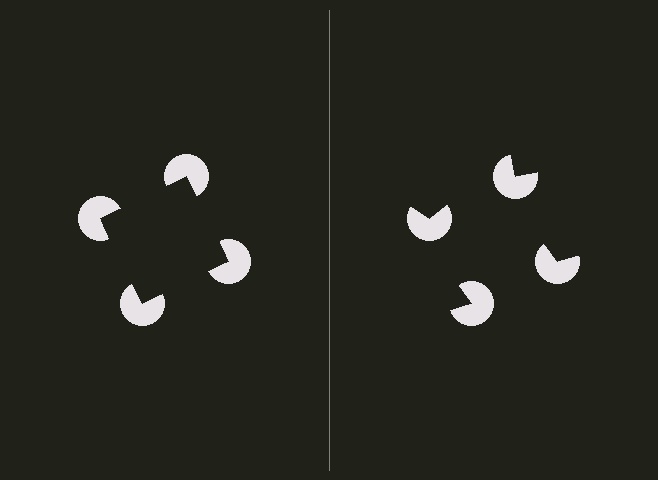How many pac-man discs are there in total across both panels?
8 — 4 on each side.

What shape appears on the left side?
An illusory square.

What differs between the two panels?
The pac-man discs are positioned identically on both sides; only the wedge orientations differ. On the left they align to a square; on the right they are misaligned.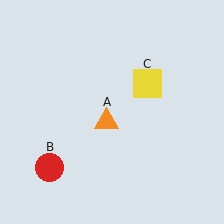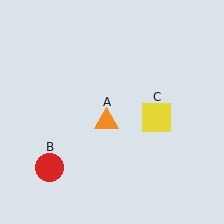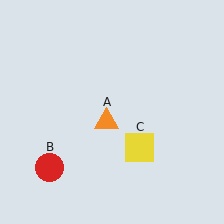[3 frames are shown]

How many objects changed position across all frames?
1 object changed position: yellow square (object C).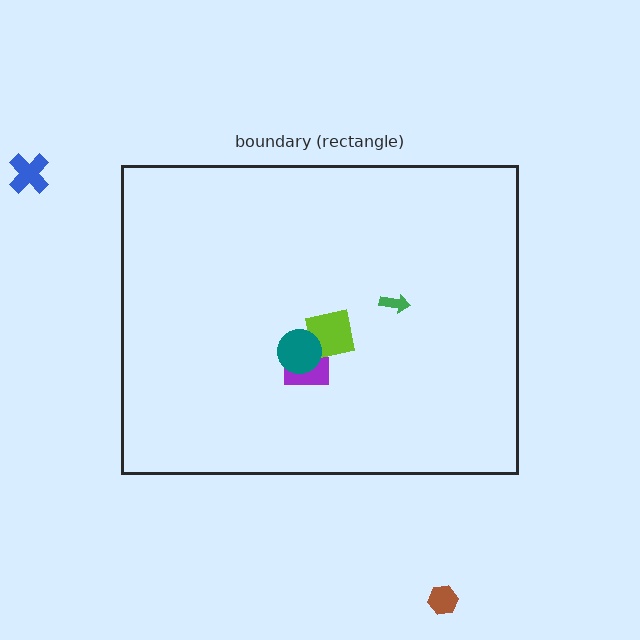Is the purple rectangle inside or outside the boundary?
Inside.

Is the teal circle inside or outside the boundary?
Inside.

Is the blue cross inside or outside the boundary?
Outside.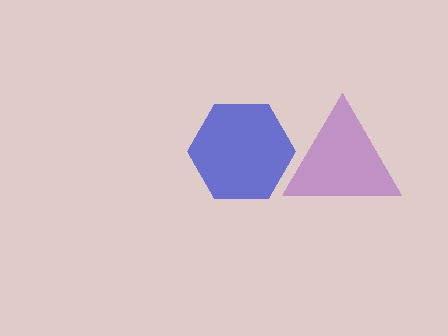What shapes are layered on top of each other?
The layered shapes are: a blue hexagon, a purple triangle.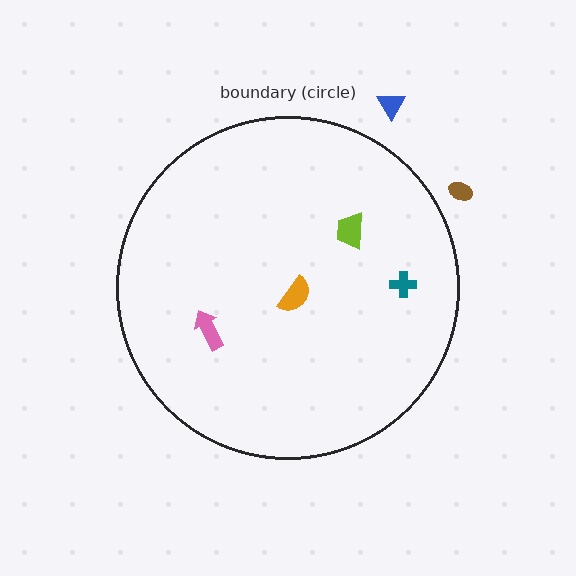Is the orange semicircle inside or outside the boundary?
Inside.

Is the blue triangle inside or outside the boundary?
Outside.